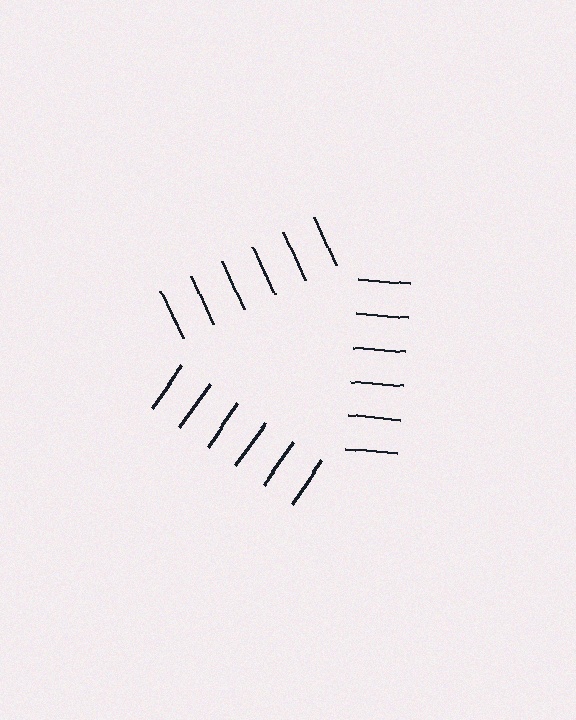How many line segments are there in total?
18 — 6 along each of the 3 edges.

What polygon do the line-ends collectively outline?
An illusory triangle — the line segments terminate on its edges but no continuous stroke is drawn.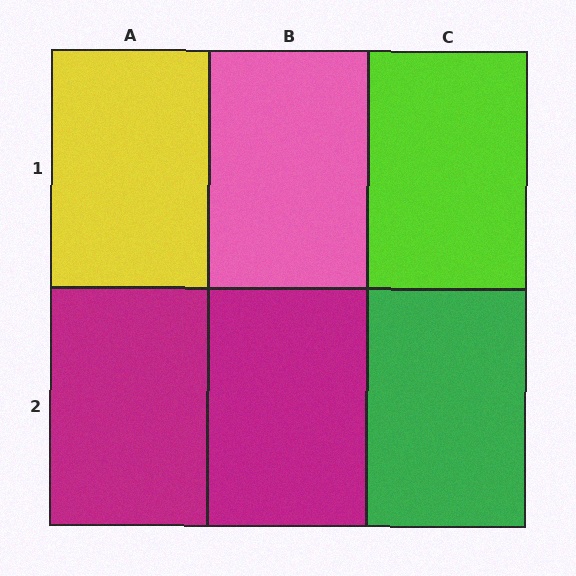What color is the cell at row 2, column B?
Magenta.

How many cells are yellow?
1 cell is yellow.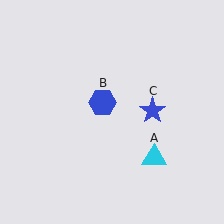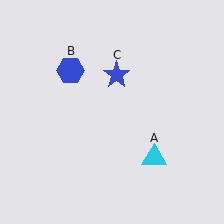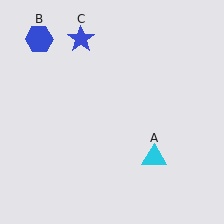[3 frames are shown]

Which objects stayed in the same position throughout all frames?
Cyan triangle (object A) remained stationary.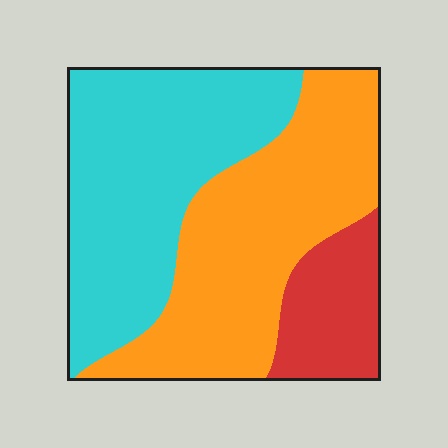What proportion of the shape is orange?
Orange takes up between a third and a half of the shape.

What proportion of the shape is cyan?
Cyan takes up between a quarter and a half of the shape.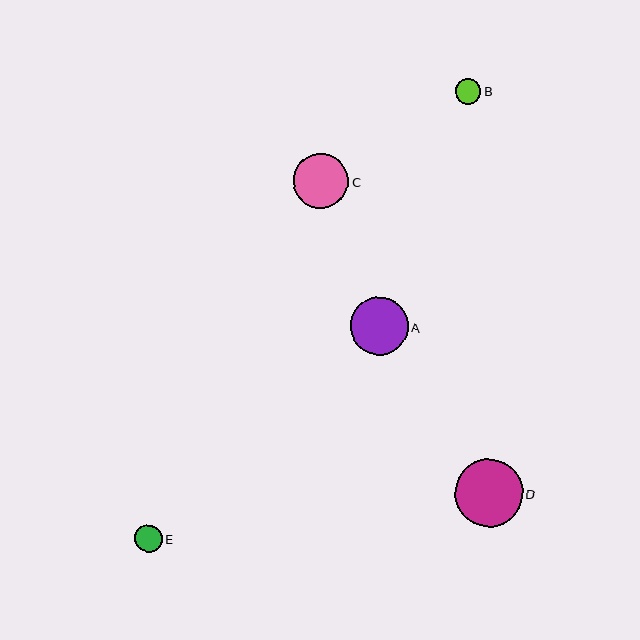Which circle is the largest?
Circle D is the largest with a size of approximately 68 pixels.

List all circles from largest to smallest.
From largest to smallest: D, A, C, E, B.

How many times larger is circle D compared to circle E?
Circle D is approximately 2.5 times the size of circle E.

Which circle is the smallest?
Circle B is the smallest with a size of approximately 25 pixels.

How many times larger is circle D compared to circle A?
Circle D is approximately 1.2 times the size of circle A.